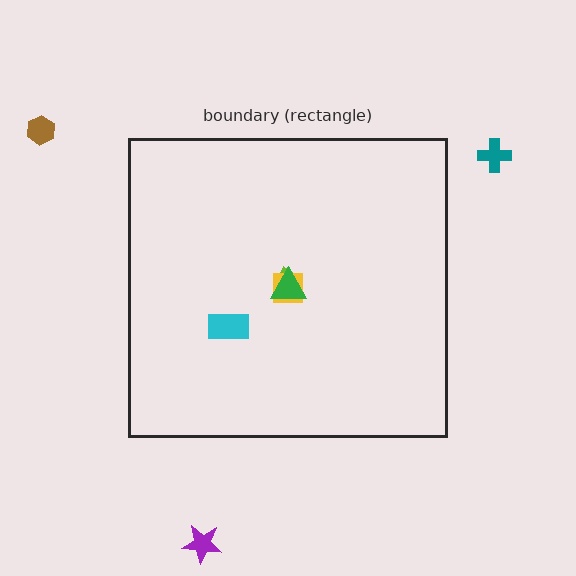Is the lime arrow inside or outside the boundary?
Inside.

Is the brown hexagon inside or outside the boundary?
Outside.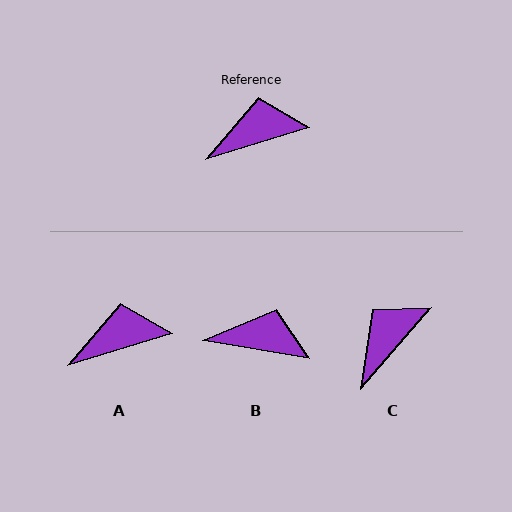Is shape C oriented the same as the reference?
No, it is off by about 32 degrees.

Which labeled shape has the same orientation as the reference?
A.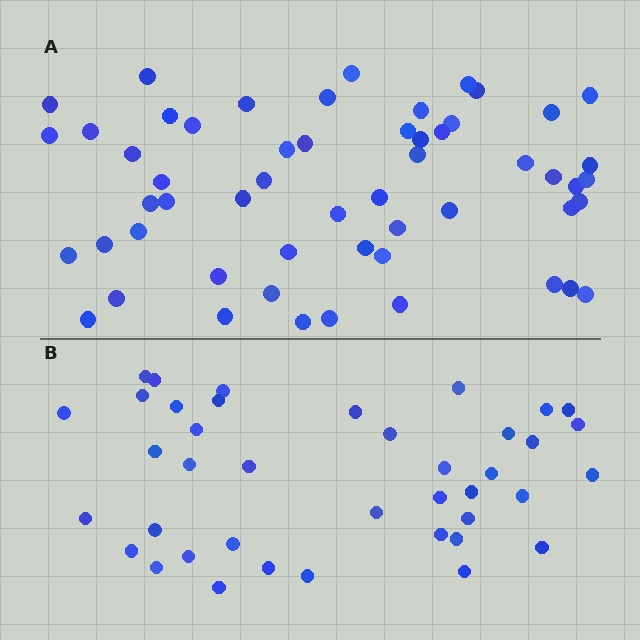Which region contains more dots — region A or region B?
Region A (the top region) has more dots.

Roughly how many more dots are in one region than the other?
Region A has approximately 15 more dots than region B.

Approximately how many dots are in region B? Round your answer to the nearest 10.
About 40 dots.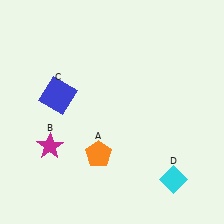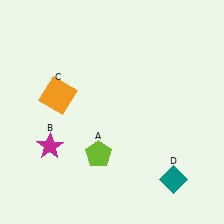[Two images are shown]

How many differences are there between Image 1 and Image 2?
There are 3 differences between the two images.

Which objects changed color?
A changed from orange to lime. C changed from blue to orange. D changed from cyan to teal.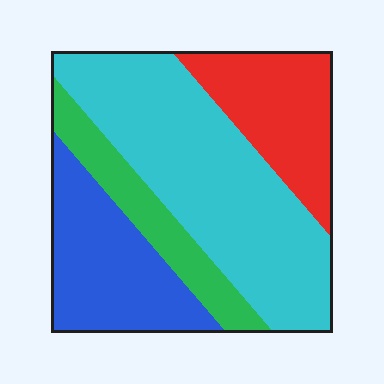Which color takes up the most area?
Cyan, at roughly 45%.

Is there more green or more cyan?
Cyan.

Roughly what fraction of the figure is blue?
Blue covers roughly 25% of the figure.